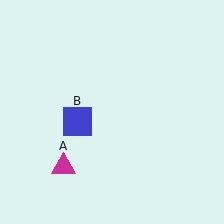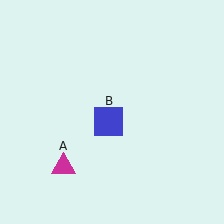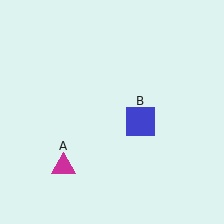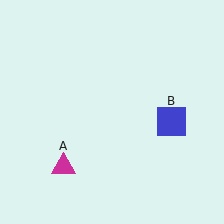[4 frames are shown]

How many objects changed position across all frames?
1 object changed position: blue square (object B).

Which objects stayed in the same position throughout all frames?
Magenta triangle (object A) remained stationary.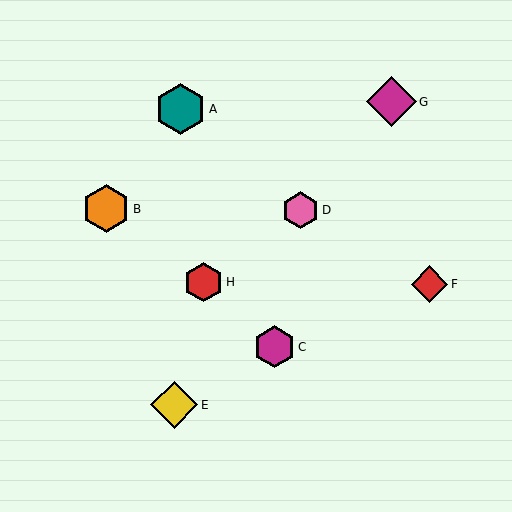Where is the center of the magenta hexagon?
The center of the magenta hexagon is at (275, 347).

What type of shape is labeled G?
Shape G is a magenta diamond.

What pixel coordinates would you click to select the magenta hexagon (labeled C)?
Click at (275, 347) to select the magenta hexagon C.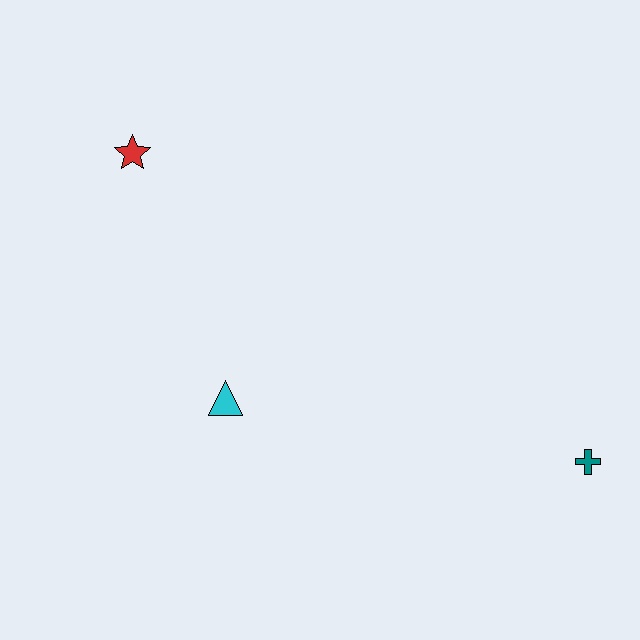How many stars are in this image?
There is 1 star.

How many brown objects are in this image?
There are no brown objects.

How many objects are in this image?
There are 3 objects.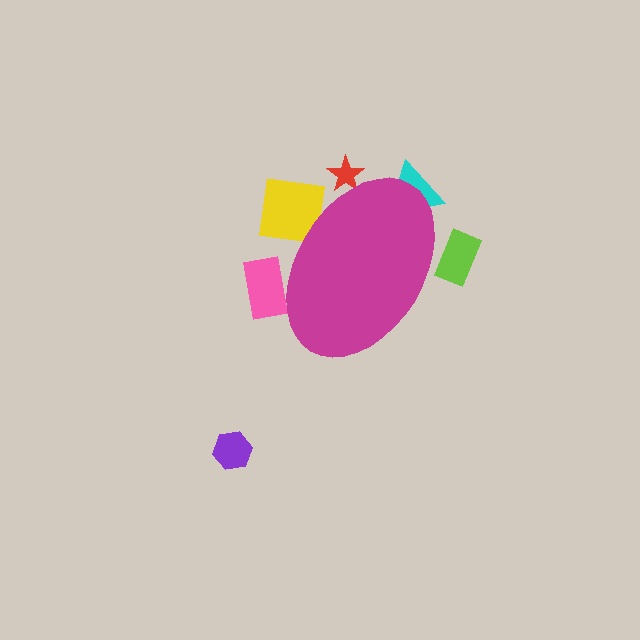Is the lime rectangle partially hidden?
Yes, the lime rectangle is partially hidden behind the magenta ellipse.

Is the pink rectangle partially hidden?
Yes, the pink rectangle is partially hidden behind the magenta ellipse.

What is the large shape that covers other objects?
A magenta ellipse.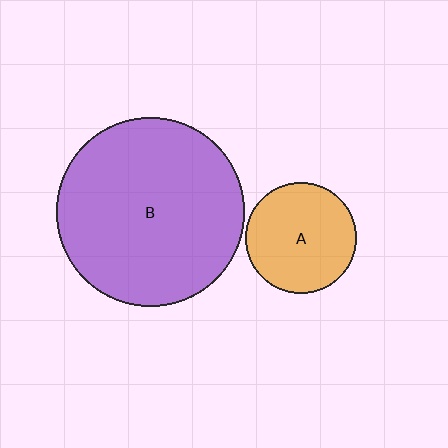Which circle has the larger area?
Circle B (purple).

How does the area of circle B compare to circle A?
Approximately 2.9 times.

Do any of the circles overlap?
No, none of the circles overlap.